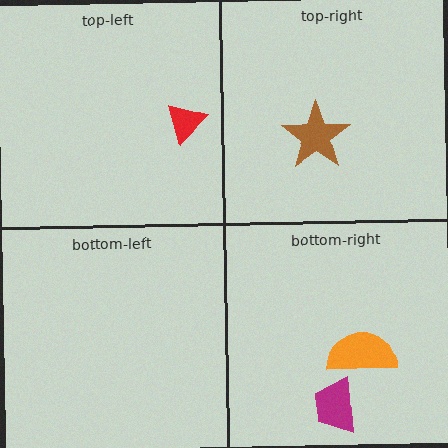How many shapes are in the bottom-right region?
2.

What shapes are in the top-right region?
The brown star.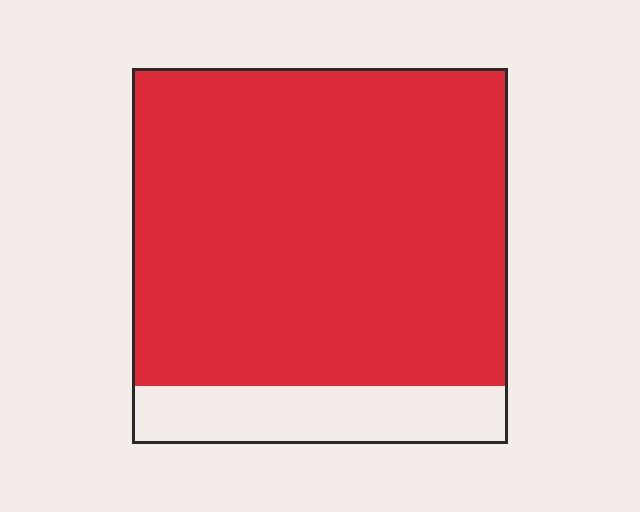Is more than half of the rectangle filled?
Yes.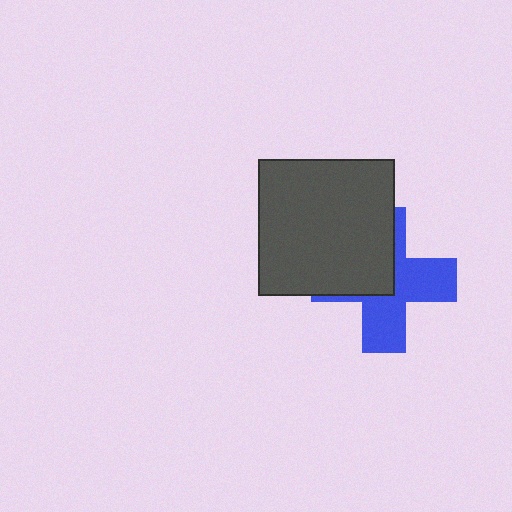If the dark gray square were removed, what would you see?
You would see the complete blue cross.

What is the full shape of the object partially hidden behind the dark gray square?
The partially hidden object is a blue cross.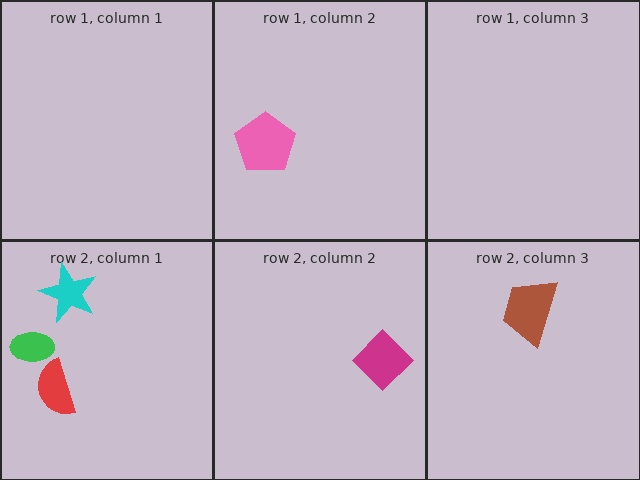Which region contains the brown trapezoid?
The row 2, column 3 region.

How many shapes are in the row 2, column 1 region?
3.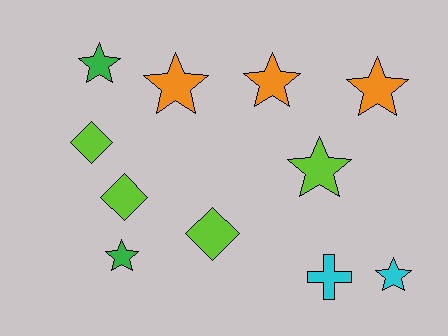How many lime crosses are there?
There are no lime crosses.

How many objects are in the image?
There are 11 objects.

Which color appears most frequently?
Lime, with 4 objects.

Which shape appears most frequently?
Star, with 7 objects.